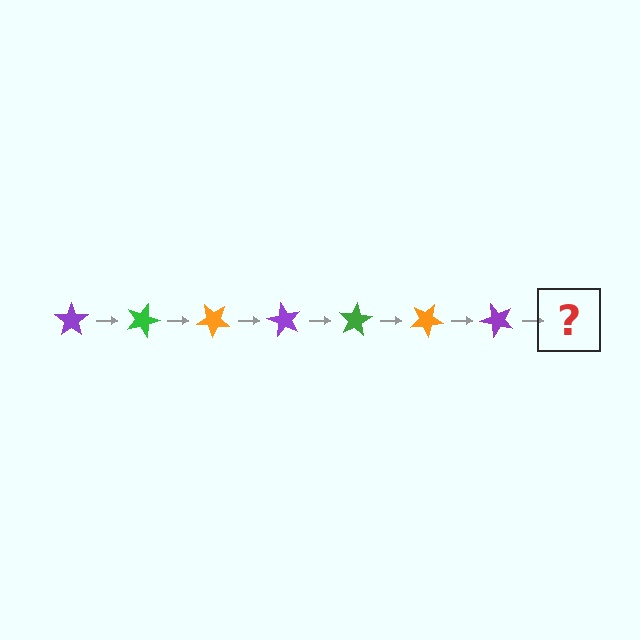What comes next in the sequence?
The next element should be a green star, rotated 140 degrees from the start.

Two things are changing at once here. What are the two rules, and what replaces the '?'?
The two rules are that it rotates 20 degrees each step and the color cycles through purple, green, and orange. The '?' should be a green star, rotated 140 degrees from the start.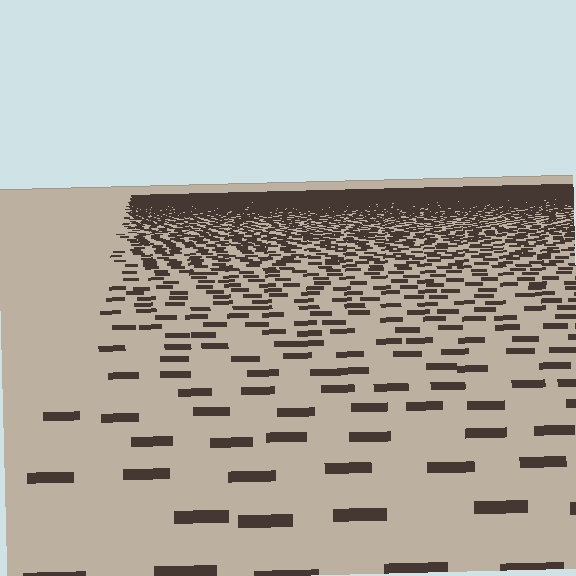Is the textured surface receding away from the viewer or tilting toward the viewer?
The surface is receding away from the viewer. Texture elements get smaller and denser toward the top.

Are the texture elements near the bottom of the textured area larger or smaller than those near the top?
Larger. Near the bottom, elements are closer to the viewer and appear at a bigger on-screen size.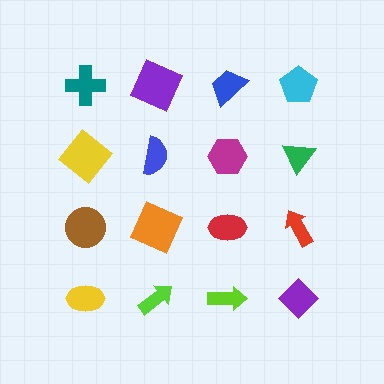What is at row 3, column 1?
A brown circle.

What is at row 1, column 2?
A purple square.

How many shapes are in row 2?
4 shapes.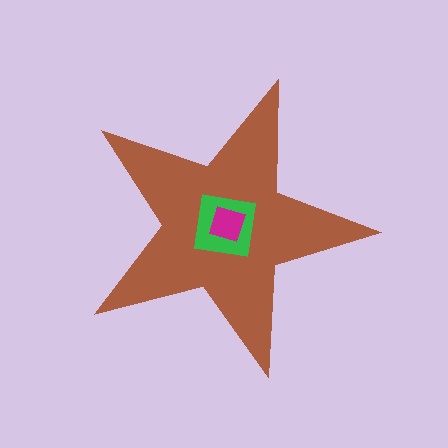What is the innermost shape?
The magenta diamond.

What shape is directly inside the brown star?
The green square.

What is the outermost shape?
The brown star.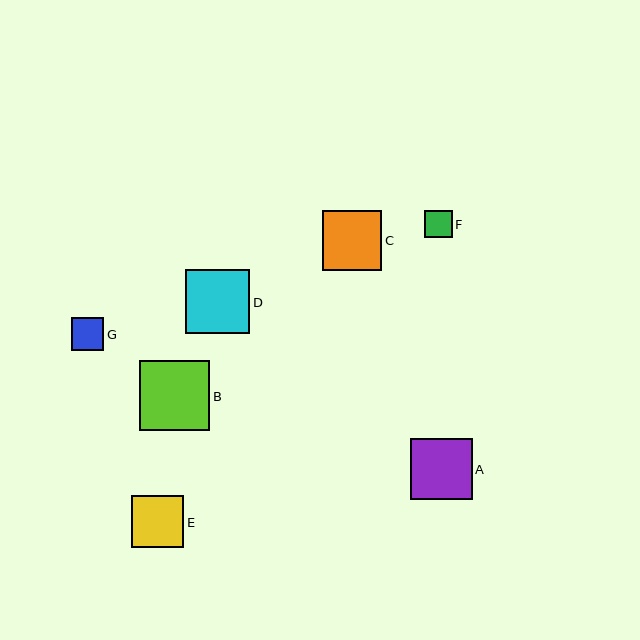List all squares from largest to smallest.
From largest to smallest: B, D, A, C, E, G, F.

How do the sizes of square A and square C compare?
Square A and square C are approximately the same size.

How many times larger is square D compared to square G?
Square D is approximately 2.0 times the size of square G.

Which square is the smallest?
Square F is the smallest with a size of approximately 27 pixels.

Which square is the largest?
Square B is the largest with a size of approximately 70 pixels.